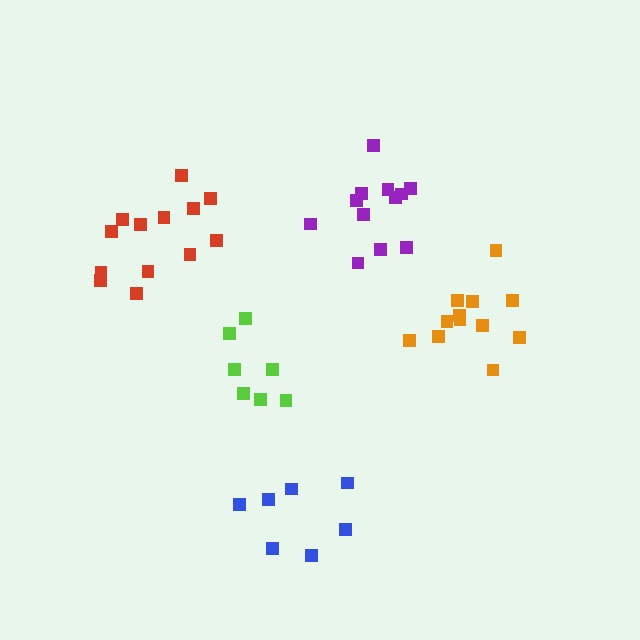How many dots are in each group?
Group 1: 7 dots, Group 2: 7 dots, Group 3: 12 dots, Group 4: 13 dots, Group 5: 12 dots (51 total).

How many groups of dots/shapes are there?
There are 5 groups.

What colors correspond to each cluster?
The clusters are colored: lime, blue, purple, red, orange.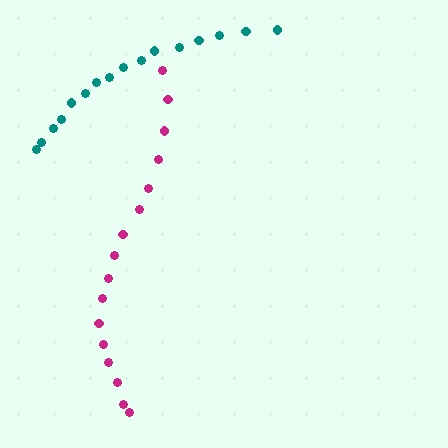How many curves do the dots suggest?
There are 2 distinct paths.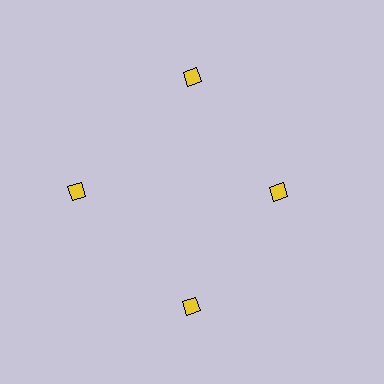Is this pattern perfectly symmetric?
No. The 4 yellow diamonds are arranged in a ring, but one element near the 3 o'clock position is pulled inward toward the center, breaking the 4-fold rotational symmetry.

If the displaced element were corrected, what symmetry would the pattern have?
It would have 4-fold rotational symmetry — the pattern would map onto itself every 90 degrees.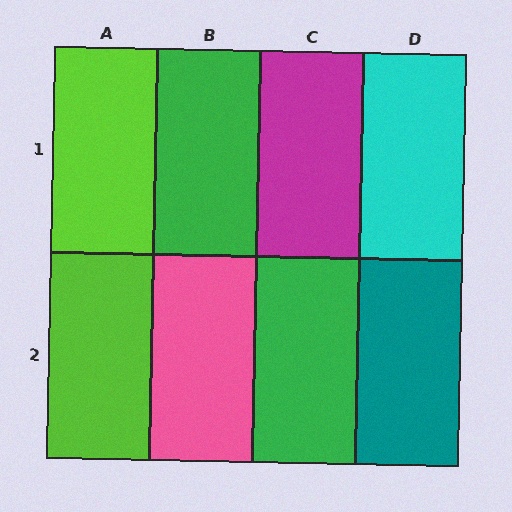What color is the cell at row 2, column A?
Lime.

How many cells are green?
2 cells are green.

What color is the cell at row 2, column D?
Teal.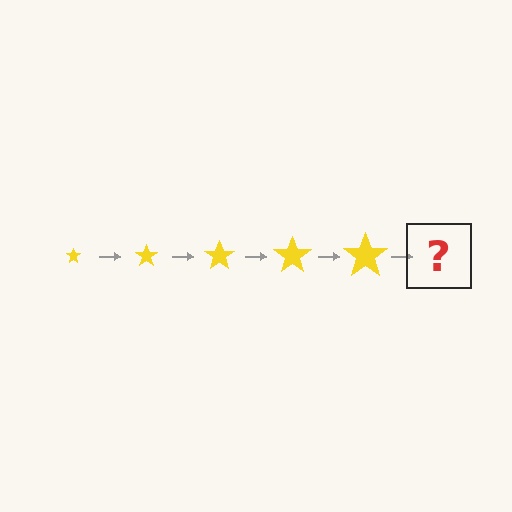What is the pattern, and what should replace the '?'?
The pattern is that the star gets progressively larger each step. The '?' should be a yellow star, larger than the previous one.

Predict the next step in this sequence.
The next step is a yellow star, larger than the previous one.